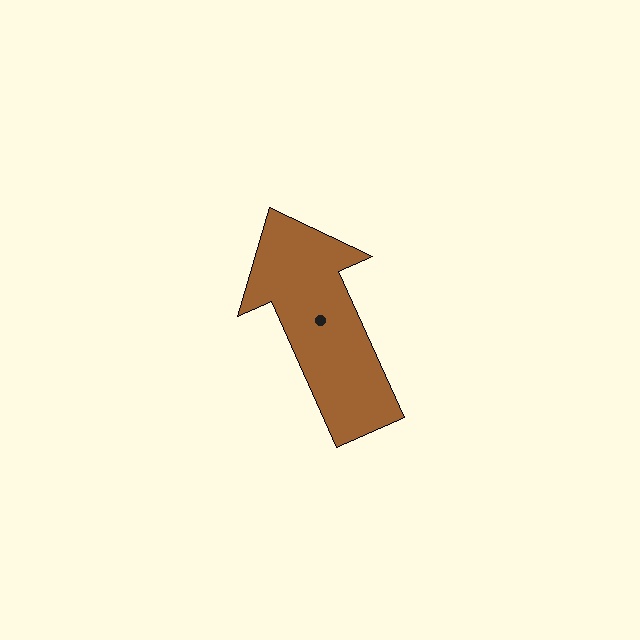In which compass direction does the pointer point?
Northwest.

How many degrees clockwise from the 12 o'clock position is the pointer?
Approximately 336 degrees.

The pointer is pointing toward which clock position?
Roughly 11 o'clock.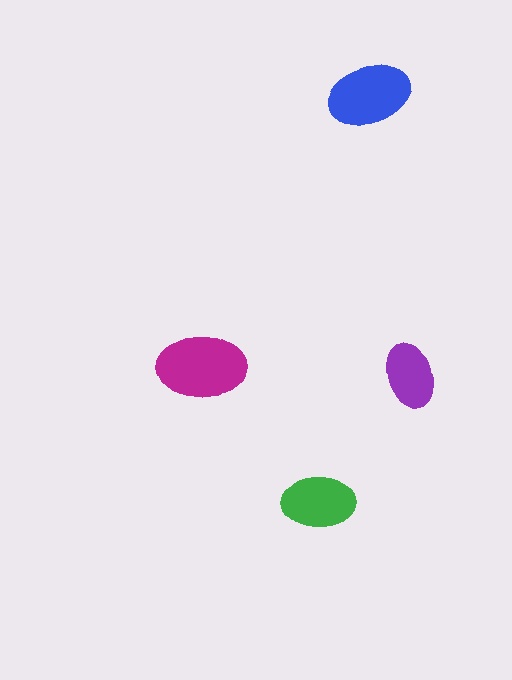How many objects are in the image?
There are 4 objects in the image.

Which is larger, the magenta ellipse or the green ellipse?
The magenta one.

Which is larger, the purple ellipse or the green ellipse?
The green one.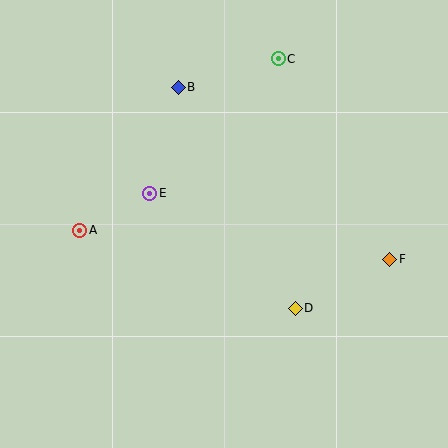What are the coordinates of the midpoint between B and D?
The midpoint between B and D is at (237, 198).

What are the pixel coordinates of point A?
Point A is at (80, 230).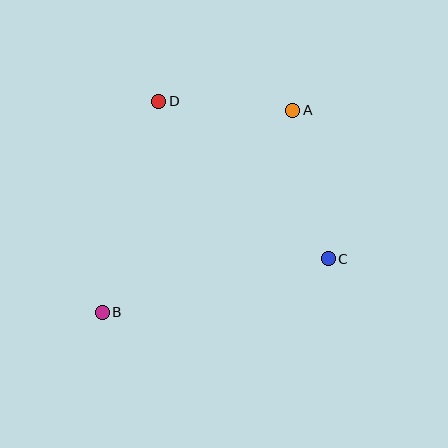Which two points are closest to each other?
Points A and D are closest to each other.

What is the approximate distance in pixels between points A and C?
The distance between A and C is approximately 153 pixels.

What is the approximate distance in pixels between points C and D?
The distance between C and D is approximately 231 pixels.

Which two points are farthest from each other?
Points A and B are farthest from each other.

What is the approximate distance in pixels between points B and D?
The distance between B and D is approximately 218 pixels.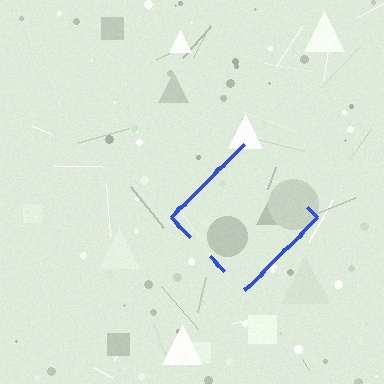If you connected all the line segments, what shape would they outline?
They would outline a diamond.